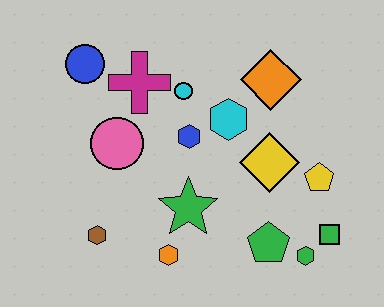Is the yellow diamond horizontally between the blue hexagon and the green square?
Yes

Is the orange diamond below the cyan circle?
No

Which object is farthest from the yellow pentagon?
The blue circle is farthest from the yellow pentagon.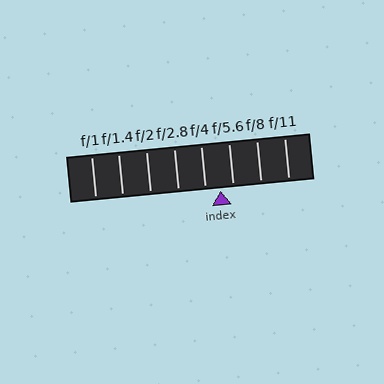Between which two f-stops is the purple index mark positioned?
The index mark is between f/4 and f/5.6.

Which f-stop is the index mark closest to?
The index mark is closest to f/5.6.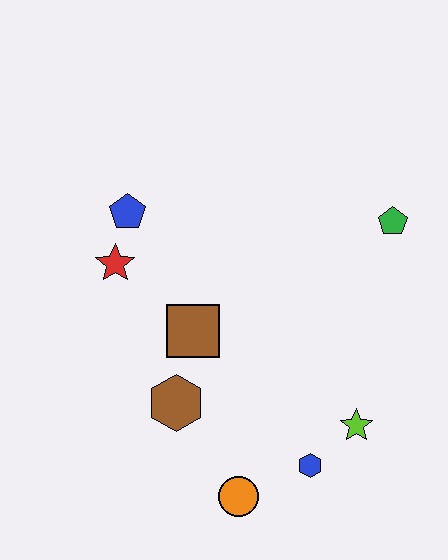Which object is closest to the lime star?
The blue hexagon is closest to the lime star.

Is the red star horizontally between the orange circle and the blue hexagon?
No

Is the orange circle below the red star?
Yes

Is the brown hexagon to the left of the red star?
No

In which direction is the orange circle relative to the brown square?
The orange circle is below the brown square.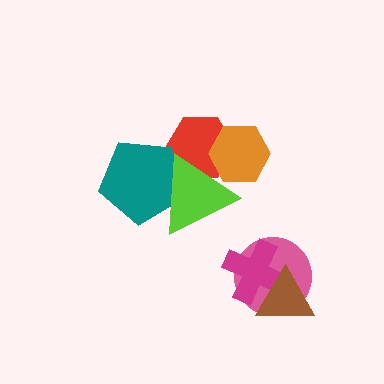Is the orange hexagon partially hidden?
Yes, it is partially covered by another shape.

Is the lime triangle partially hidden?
No, no other shape covers it.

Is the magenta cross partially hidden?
Yes, it is partially covered by another shape.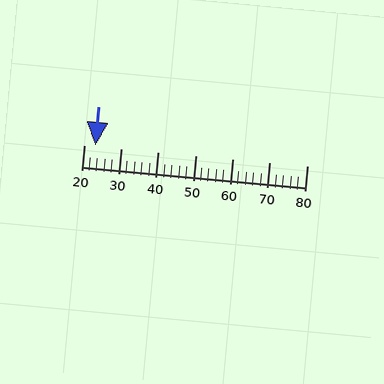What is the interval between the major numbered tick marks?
The major tick marks are spaced 10 units apart.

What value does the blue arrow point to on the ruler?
The blue arrow points to approximately 23.